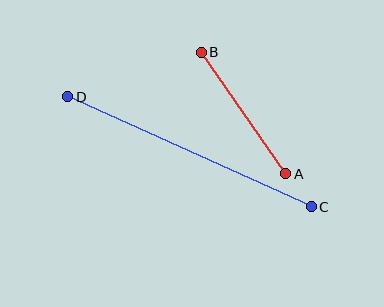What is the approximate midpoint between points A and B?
The midpoint is at approximately (243, 113) pixels.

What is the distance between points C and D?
The distance is approximately 267 pixels.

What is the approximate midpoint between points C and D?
The midpoint is at approximately (190, 152) pixels.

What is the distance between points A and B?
The distance is approximately 148 pixels.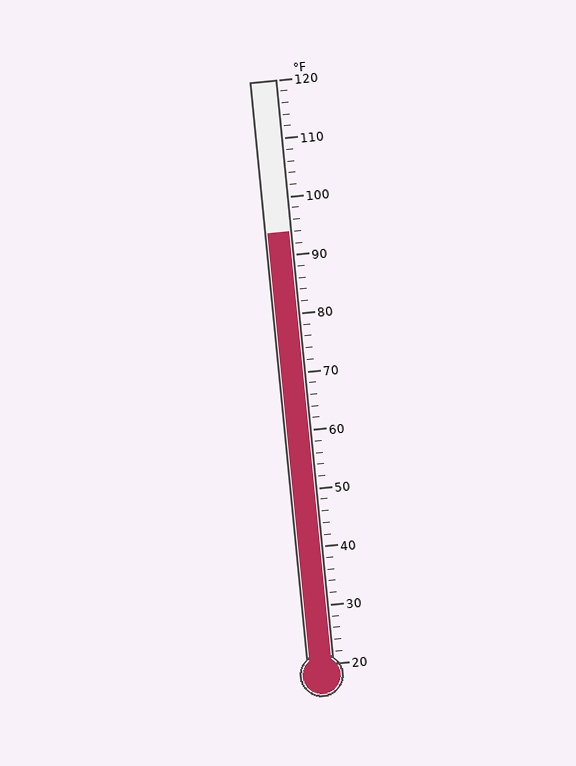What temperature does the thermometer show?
The thermometer shows approximately 94°F.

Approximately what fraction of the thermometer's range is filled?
The thermometer is filled to approximately 75% of its range.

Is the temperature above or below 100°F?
The temperature is below 100°F.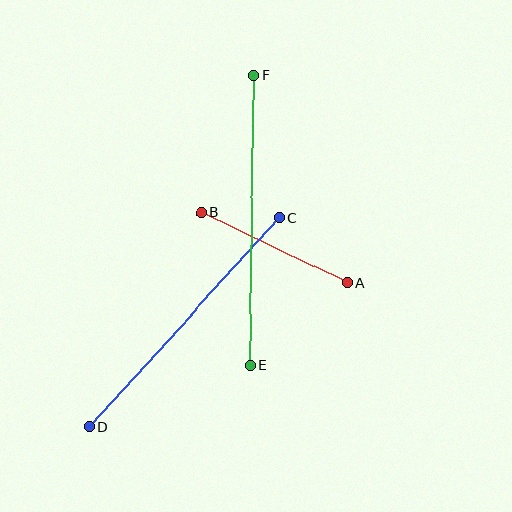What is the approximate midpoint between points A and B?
The midpoint is at approximately (274, 248) pixels.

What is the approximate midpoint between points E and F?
The midpoint is at approximately (252, 220) pixels.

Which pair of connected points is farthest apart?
Points E and F are farthest apart.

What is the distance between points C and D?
The distance is approximately 283 pixels.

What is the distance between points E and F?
The distance is approximately 290 pixels.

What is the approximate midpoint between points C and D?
The midpoint is at approximately (184, 322) pixels.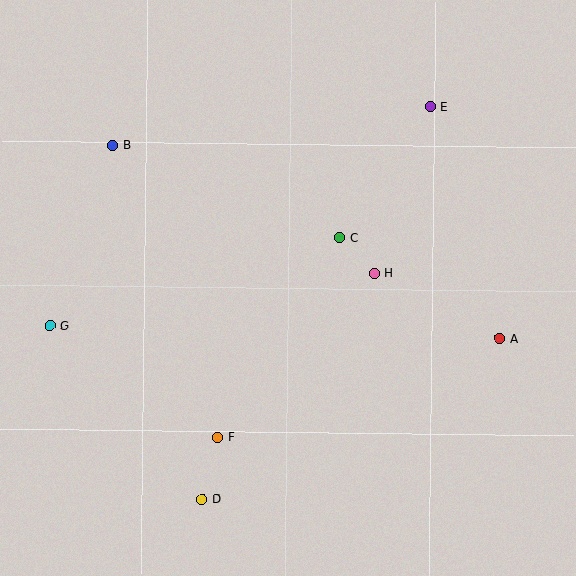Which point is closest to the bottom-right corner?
Point A is closest to the bottom-right corner.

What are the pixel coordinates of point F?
Point F is at (218, 437).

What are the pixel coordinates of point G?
Point G is at (50, 326).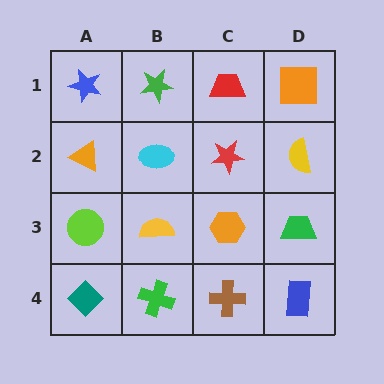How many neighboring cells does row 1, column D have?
2.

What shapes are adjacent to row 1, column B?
A cyan ellipse (row 2, column B), a blue star (row 1, column A), a red trapezoid (row 1, column C).